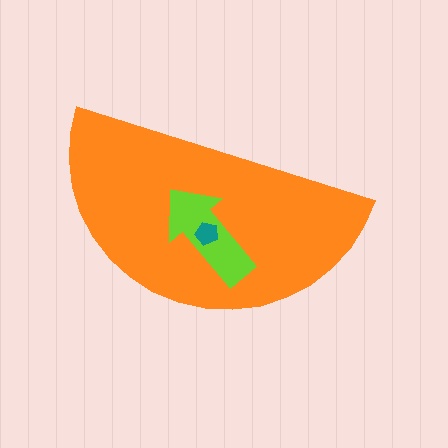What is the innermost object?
The teal pentagon.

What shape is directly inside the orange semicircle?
The lime arrow.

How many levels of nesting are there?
3.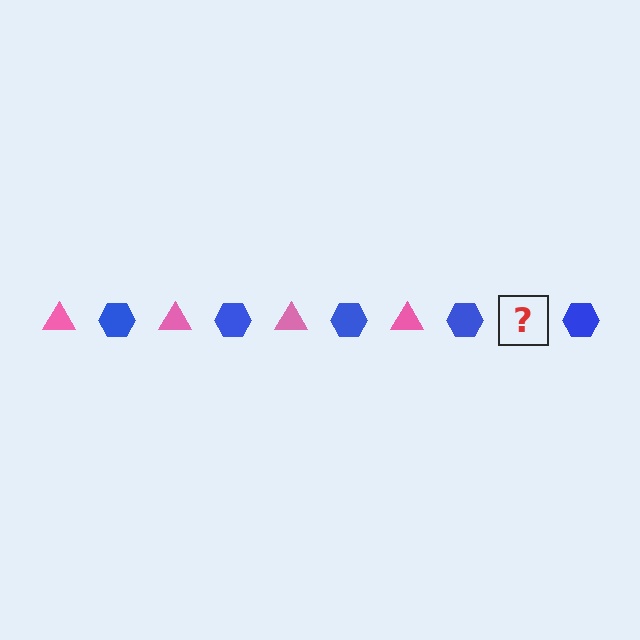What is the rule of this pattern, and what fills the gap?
The rule is that the pattern alternates between pink triangle and blue hexagon. The gap should be filled with a pink triangle.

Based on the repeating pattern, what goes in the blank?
The blank should be a pink triangle.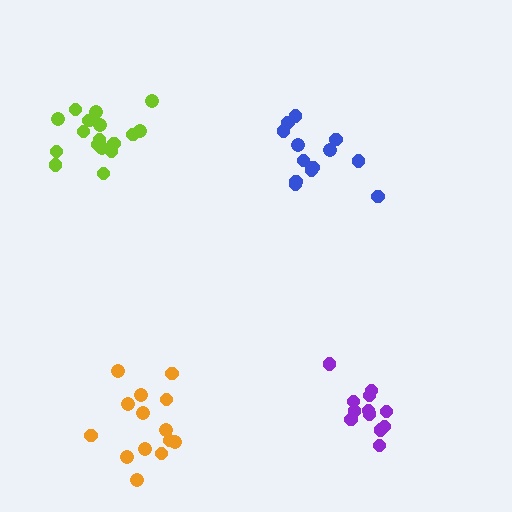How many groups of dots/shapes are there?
There are 4 groups.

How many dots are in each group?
Group 1: 17 dots, Group 2: 14 dots, Group 3: 12 dots, Group 4: 13 dots (56 total).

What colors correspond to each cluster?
The clusters are colored: lime, orange, purple, blue.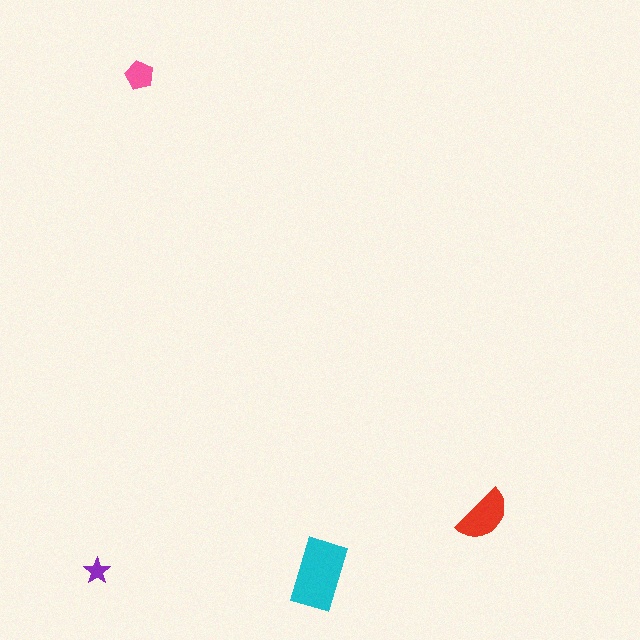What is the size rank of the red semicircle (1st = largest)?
2nd.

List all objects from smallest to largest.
The purple star, the pink pentagon, the red semicircle, the cyan rectangle.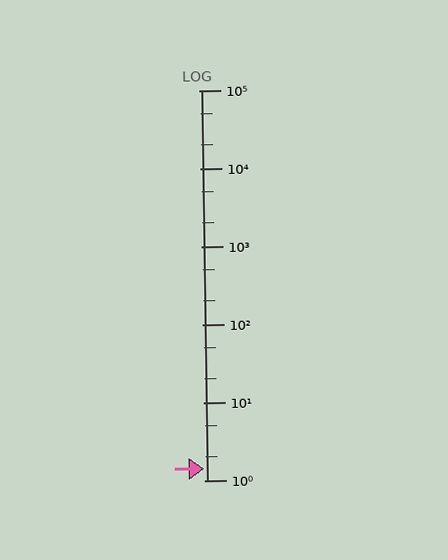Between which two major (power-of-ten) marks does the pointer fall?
The pointer is between 1 and 10.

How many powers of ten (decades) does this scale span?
The scale spans 5 decades, from 1 to 100000.